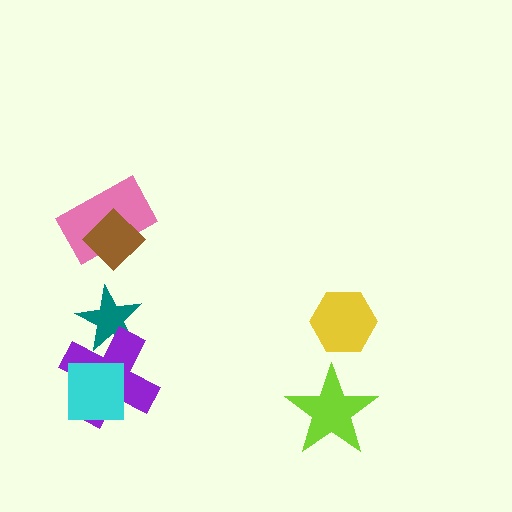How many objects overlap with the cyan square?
1 object overlaps with the cyan square.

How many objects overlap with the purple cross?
2 objects overlap with the purple cross.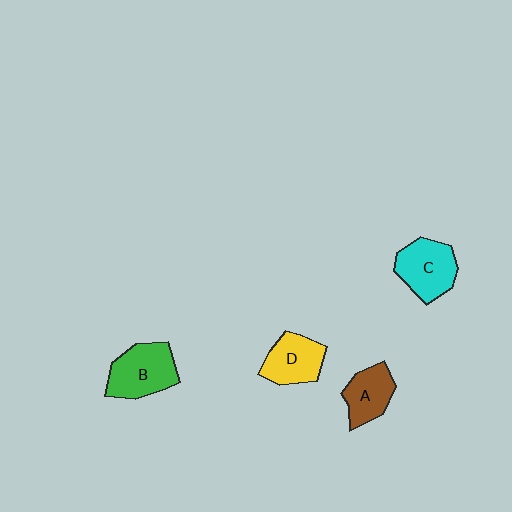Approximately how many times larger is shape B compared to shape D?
Approximately 1.2 times.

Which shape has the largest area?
Shape B (green).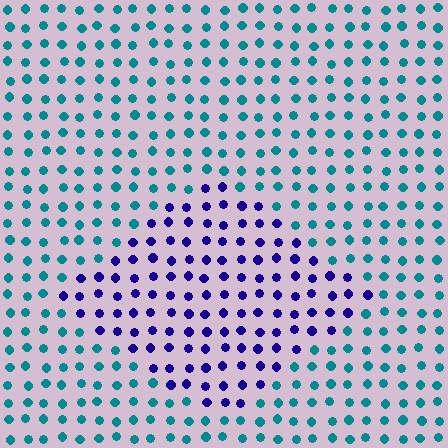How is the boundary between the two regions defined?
The boundary is defined purely by a slight shift in hue (about 67 degrees). Spacing, size, and orientation are identical on both sides.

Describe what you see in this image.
The image is filled with small teal elements in a uniform arrangement. A diamond-shaped region is visible where the elements are tinted to a slightly different hue, forming a subtle color boundary.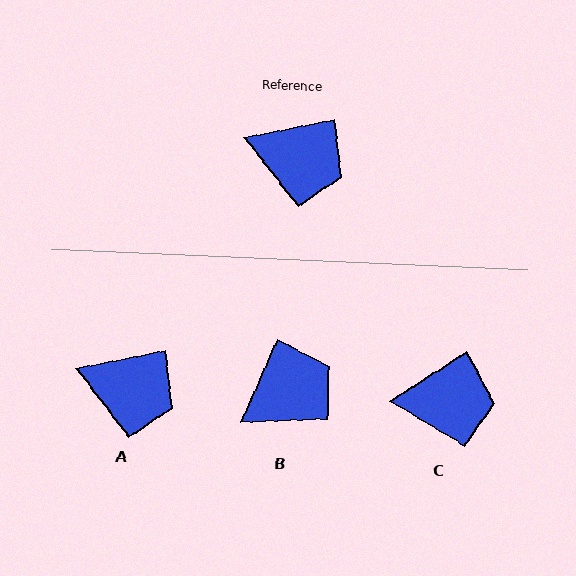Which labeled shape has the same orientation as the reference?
A.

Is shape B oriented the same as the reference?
No, it is off by about 55 degrees.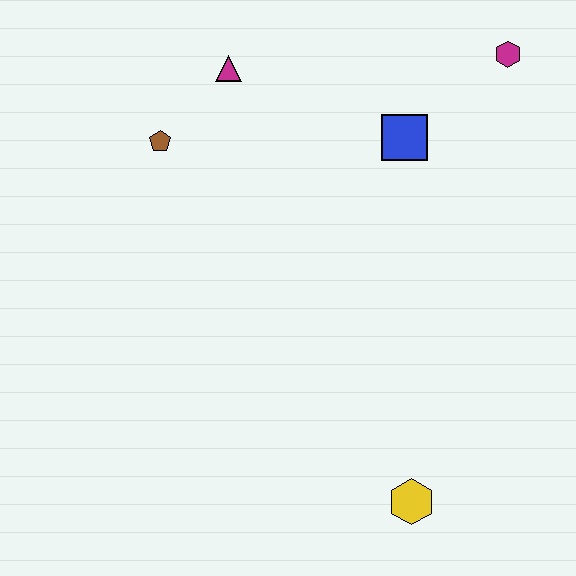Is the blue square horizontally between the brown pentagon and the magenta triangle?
No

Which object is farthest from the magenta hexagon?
The yellow hexagon is farthest from the magenta hexagon.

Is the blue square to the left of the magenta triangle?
No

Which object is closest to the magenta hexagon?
The blue square is closest to the magenta hexagon.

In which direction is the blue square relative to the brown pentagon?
The blue square is to the right of the brown pentagon.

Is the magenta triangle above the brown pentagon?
Yes